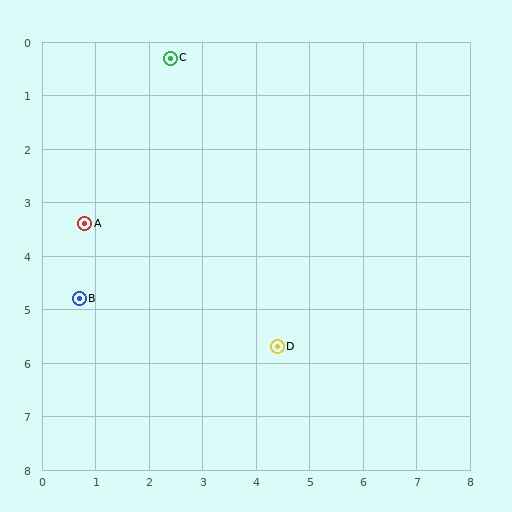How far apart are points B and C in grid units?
Points B and C are about 4.8 grid units apart.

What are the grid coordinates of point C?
Point C is at approximately (2.4, 0.3).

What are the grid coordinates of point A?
Point A is at approximately (0.8, 3.4).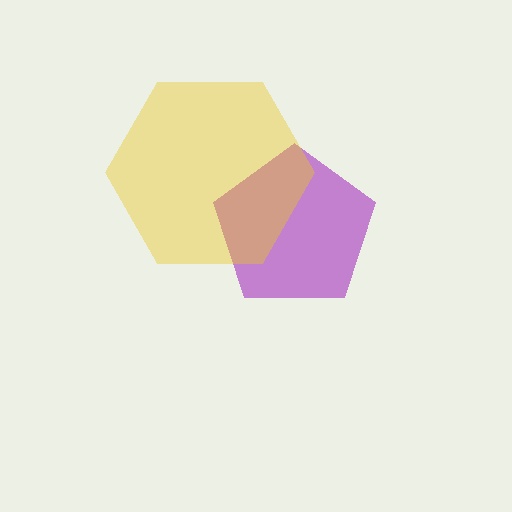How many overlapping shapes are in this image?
There are 2 overlapping shapes in the image.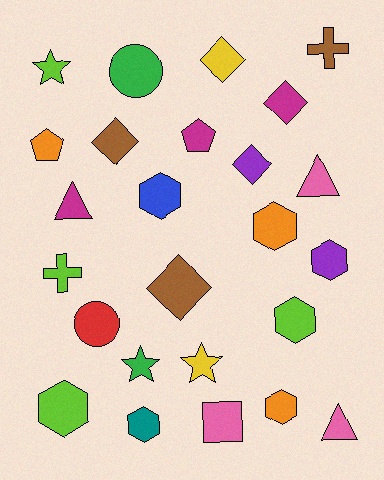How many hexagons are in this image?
There are 7 hexagons.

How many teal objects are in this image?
There is 1 teal object.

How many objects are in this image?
There are 25 objects.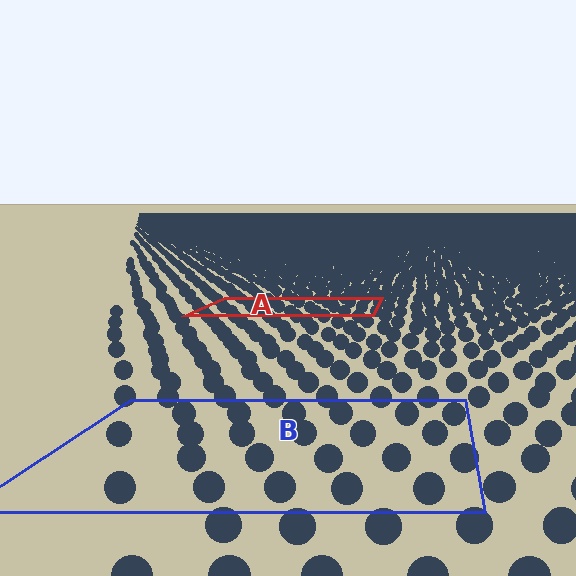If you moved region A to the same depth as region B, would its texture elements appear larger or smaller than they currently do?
They would appear larger. At a closer depth, the same texture elements are projected at a bigger on-screen size.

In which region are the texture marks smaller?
The texture marks are smaller in region A, because it is farther away.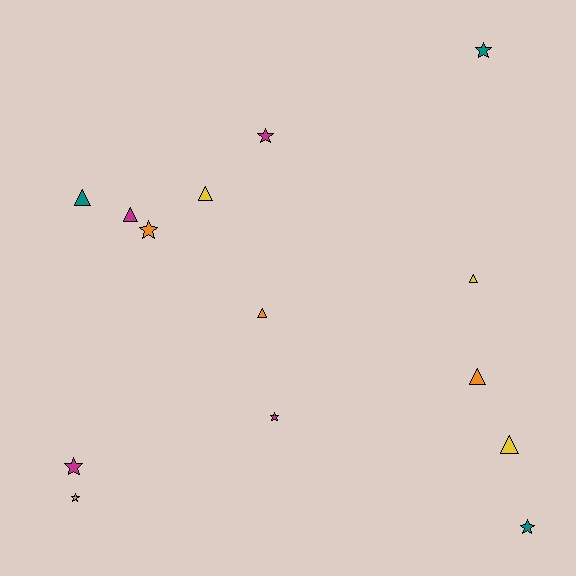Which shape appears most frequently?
Triangle, with 7 objects.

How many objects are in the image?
There are 14 objects.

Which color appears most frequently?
Orange, with 4 objects.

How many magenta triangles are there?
There is 1 magenta triangle.